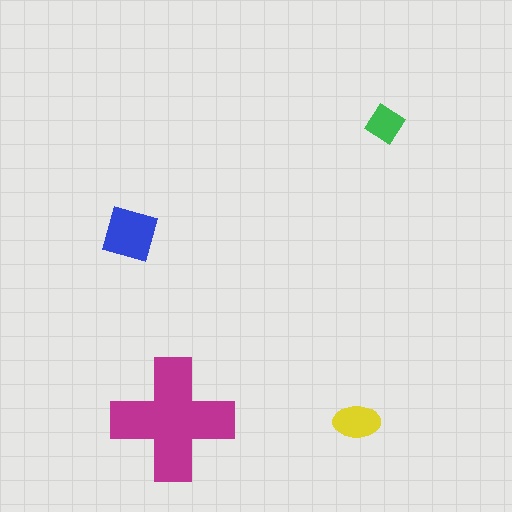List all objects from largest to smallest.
The magenta cross, the blue diamond, the yellow ellipse, the green diamond.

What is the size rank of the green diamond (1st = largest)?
4th.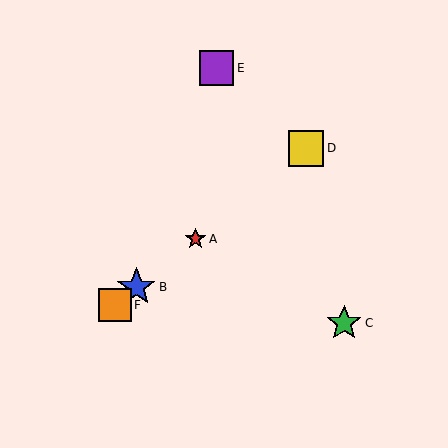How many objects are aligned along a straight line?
4 objects (A, B, D, F) are aligned along a straight line.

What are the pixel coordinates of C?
Object C is at (344, 323).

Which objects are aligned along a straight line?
Objects A, B, D, F are aligned along a straight line.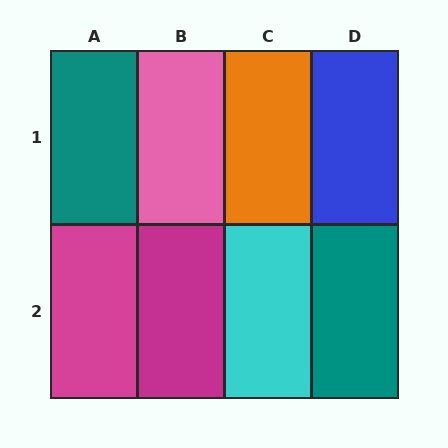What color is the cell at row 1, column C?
Orange.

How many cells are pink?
1 cell is pink.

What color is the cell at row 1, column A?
Teal.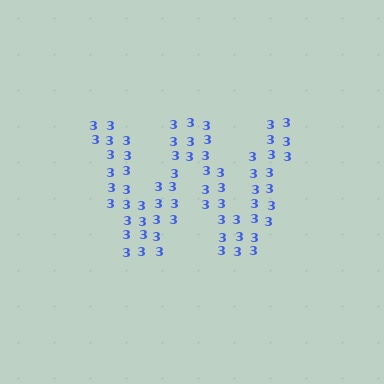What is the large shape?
The large shape is the letter W.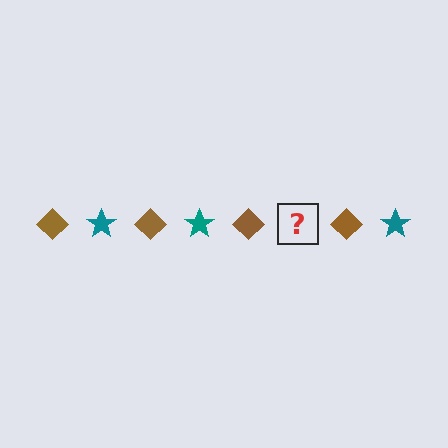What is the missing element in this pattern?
The missing element is a teal star.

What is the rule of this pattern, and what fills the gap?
The rule is that the pattern alternates between brown diamond and teal star. The gap should be filled with a teal star.